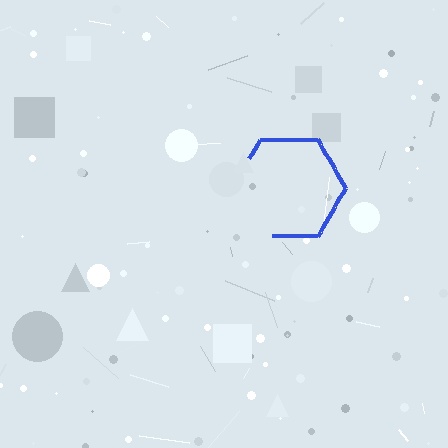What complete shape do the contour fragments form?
The contour fragments form a hexagon.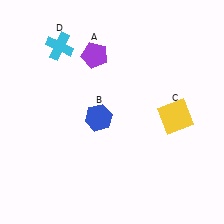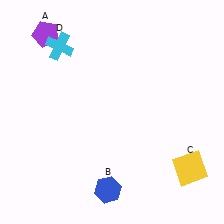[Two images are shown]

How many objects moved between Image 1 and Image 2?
3 objects moved between the two images.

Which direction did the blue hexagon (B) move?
The blue hexagon (B) moved down.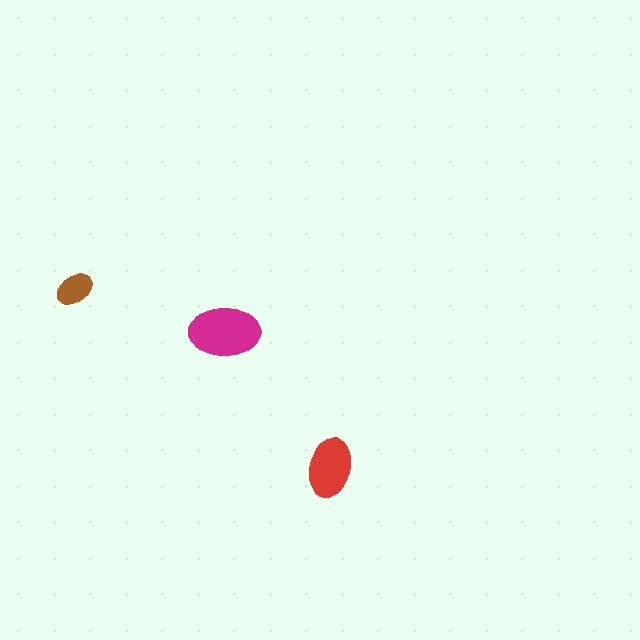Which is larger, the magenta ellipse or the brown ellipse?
The magenta one.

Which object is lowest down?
The red ellipse is bottommost.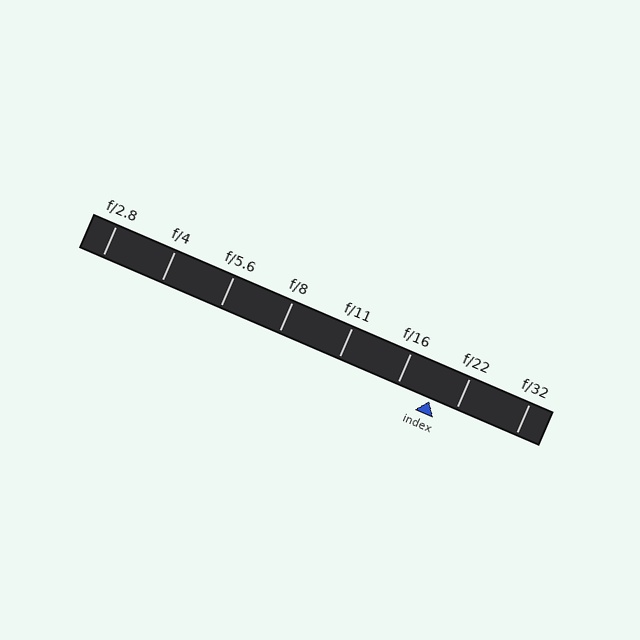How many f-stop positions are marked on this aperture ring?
There are 8 f-stop positions marked.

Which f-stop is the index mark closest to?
The index mark is closest to f/22.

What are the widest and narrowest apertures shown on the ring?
The widest aperture shown is f/2.8 and the narrowest is f/32.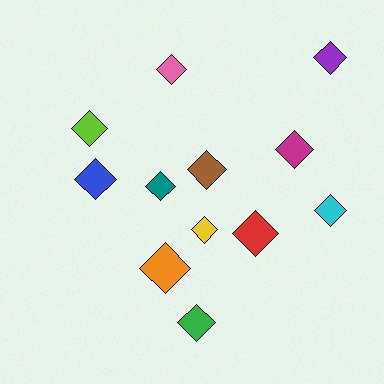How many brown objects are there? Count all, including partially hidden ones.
There is 1 brown object.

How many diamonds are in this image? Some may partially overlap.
There are 12 diamonds.